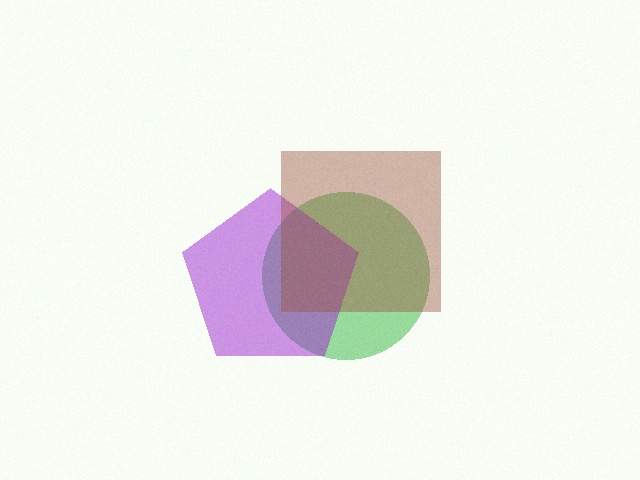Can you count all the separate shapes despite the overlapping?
Yes, there are 3 separate shapes.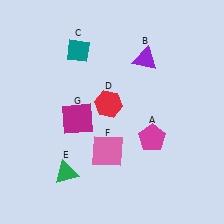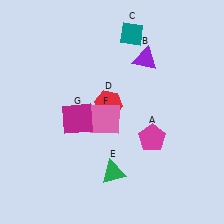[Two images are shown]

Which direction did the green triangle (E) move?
The green triangle (E) moved right.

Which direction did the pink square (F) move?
The pink square (F) moved up.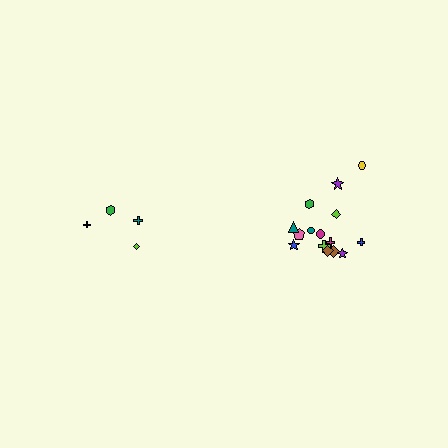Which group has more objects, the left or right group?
The right group.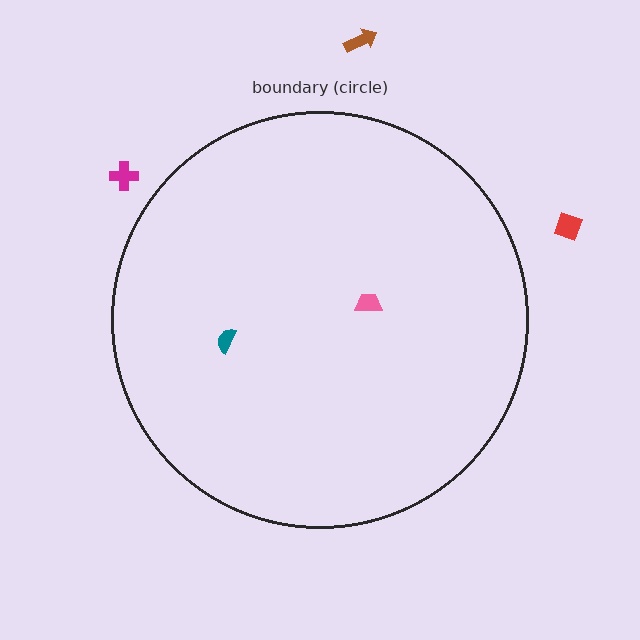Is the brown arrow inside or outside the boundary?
Outside.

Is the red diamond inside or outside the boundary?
Outside.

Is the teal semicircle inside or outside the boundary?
Inside.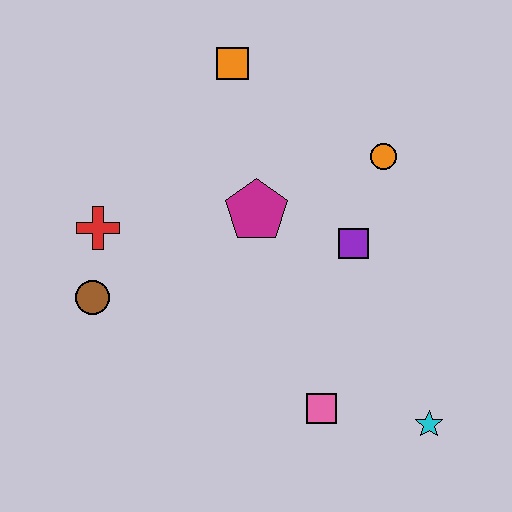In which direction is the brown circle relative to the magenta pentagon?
The brown circle is to the left of the magenta pentagon.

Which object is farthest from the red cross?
The cyan star is farthest from the red cross.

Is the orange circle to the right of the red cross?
Yes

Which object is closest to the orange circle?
The purple square is closest to the orange circle.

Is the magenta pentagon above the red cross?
Yes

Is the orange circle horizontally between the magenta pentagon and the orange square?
No